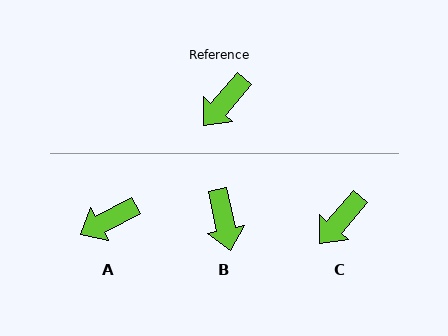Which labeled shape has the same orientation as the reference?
C.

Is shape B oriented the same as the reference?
No, it is off by about 53 degrees.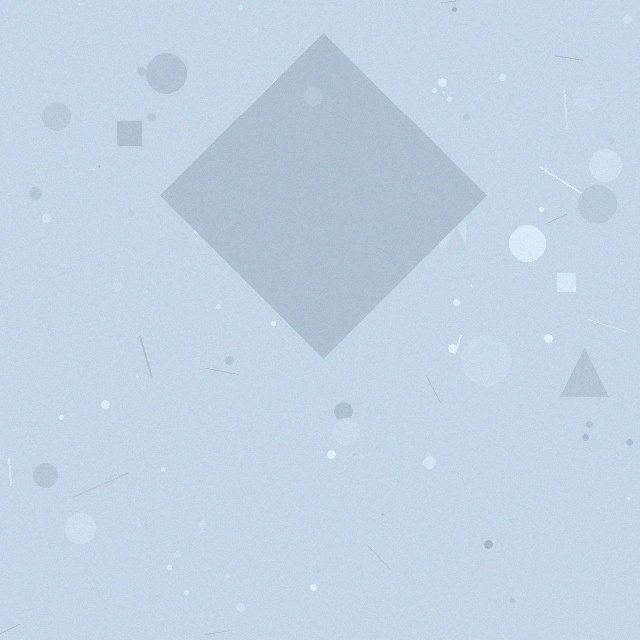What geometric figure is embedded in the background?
A diamond is embedded in the background.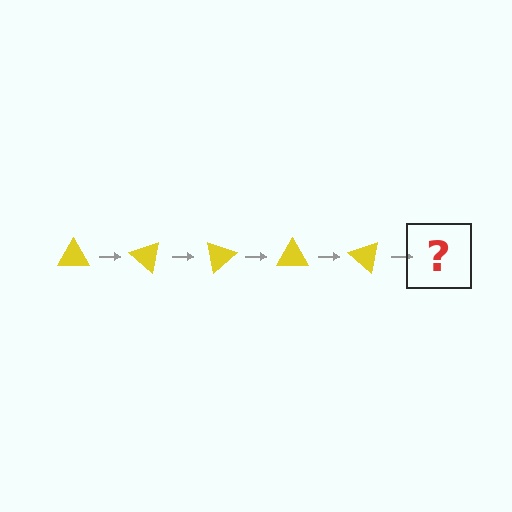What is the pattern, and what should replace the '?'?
The pattern is that the triangle rotates 40 degrees each step. The '?' should be a yellow triangle rotated 200 degrees.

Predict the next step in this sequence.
The next step is a yellow triangle rotated 200 degrees.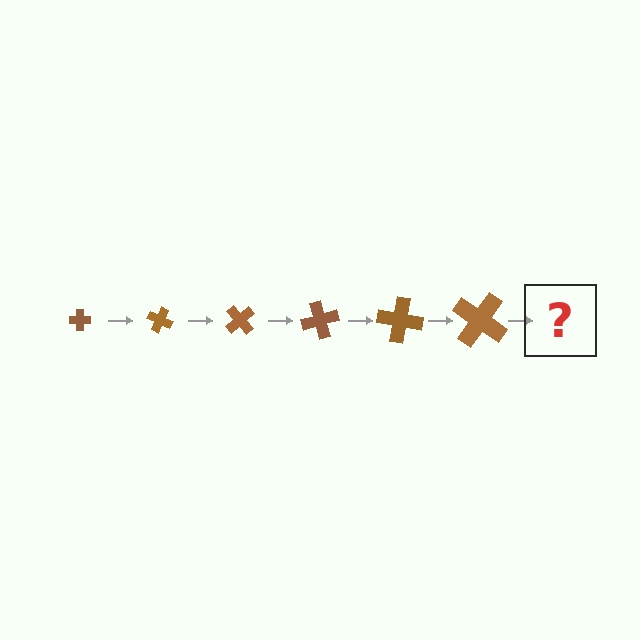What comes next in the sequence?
The next element should be a cross, larger than the previous one and rotated 150 degrees from the start.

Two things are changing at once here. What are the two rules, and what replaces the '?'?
The two rules are that the cross grows larger each step and it rotates 25 degrees each step. The '?' should be a cross, larger than the previous one and rotated 150 degrees from the start.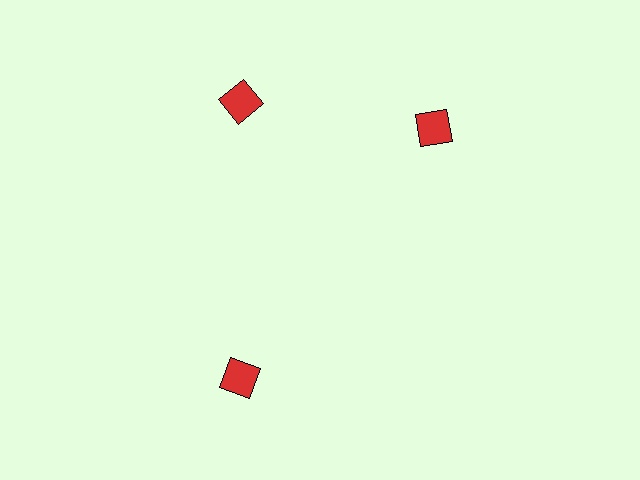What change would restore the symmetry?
The symmetry would be restored by rotating it back into even spacing with its neighbors so that all 3 squares sit at equal angles and equal distance from the center.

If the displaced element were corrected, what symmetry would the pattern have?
It would have 3-fold rotational symmetry — the pattern would map onto itself every 120 degrees.